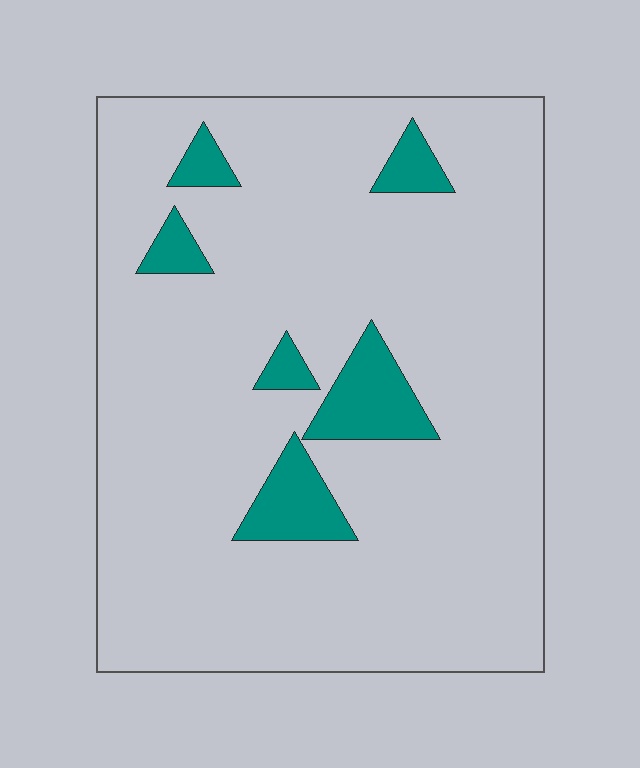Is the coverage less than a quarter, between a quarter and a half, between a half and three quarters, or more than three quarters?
Less than a quarter.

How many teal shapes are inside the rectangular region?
6.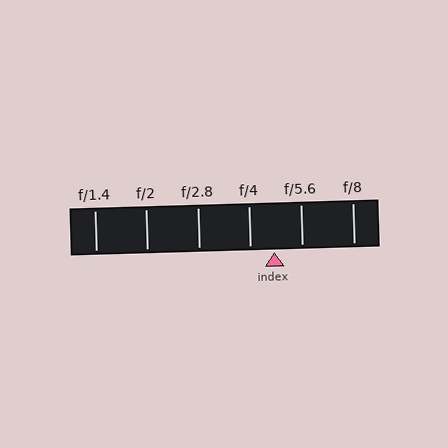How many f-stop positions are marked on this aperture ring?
There are 6 f-stop positions marked.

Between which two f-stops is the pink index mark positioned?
The index mark is between f/4 and f/5.6.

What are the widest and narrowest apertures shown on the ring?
The widest aperture shown is f/1.4 and the narrowest is f/8.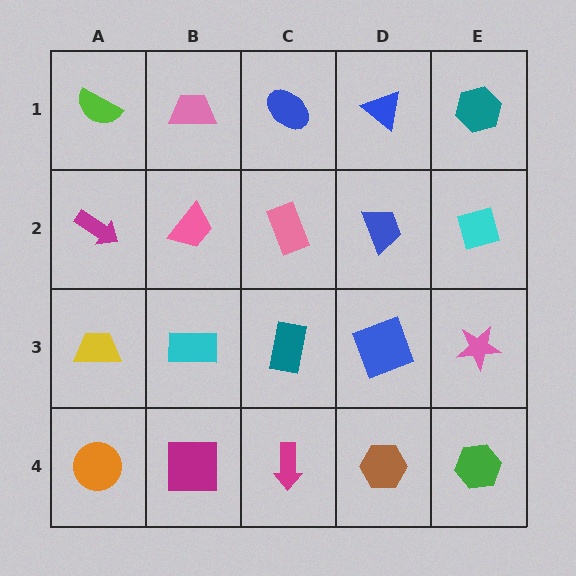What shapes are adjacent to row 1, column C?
A pink rectangle (row 2, column C), a pink trapezoid (row 1, column B), a blue triangle (row 1, column D).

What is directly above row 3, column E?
A cyan diamond.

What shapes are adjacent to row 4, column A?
A yellow trapezoid (row 3, column A), a magenta square (row 4, column B).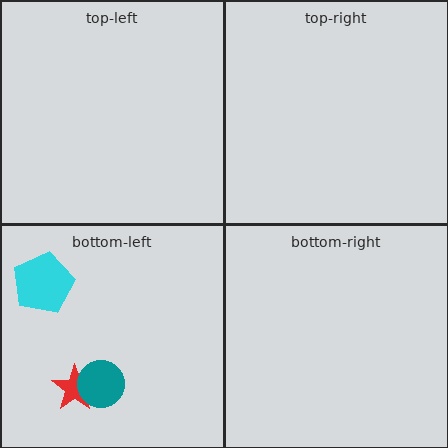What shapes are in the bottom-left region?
The red star, the teal circle, the cyan pentagon.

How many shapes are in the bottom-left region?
3.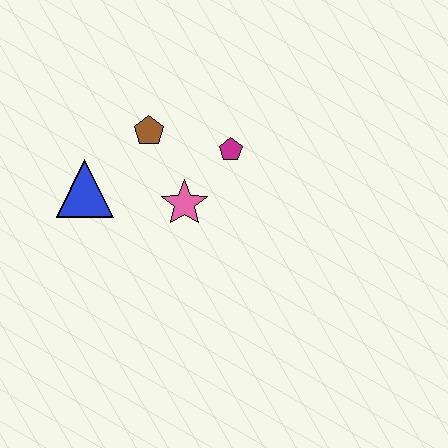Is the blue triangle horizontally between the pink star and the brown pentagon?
No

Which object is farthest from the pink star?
The blue triangle is farthest from the pink star.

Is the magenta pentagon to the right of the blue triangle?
Yes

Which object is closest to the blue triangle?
The brown pentagon is closest to the blue triangle.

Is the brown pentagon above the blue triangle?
Yes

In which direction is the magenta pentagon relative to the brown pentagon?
The magenta pentagon is to the right of the brown pentagon.